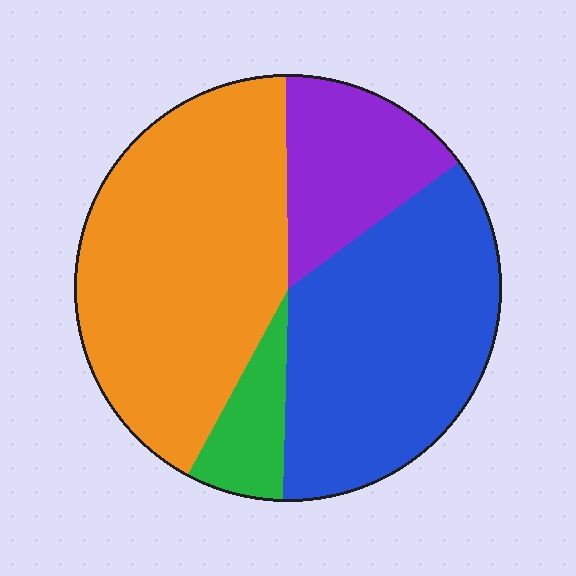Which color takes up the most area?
Orange, at roughly 40%.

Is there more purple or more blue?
Blue.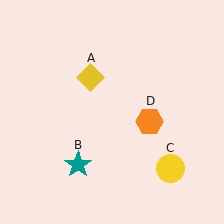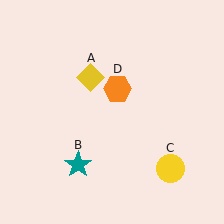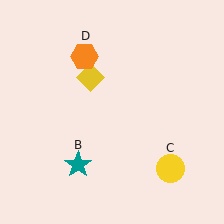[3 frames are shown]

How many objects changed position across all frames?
1 object changed position: orange hexagon (object D).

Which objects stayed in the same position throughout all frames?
Yellow diamond (object A) and teal star (object B) and yellow circle (object C) remained stationary.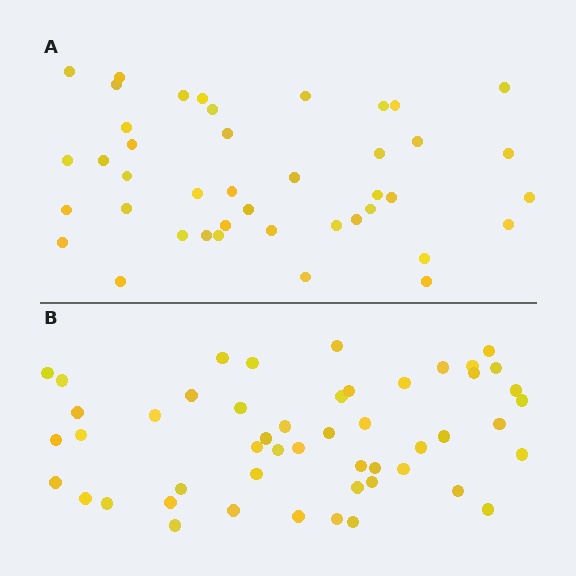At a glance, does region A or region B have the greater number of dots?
Region B (the bottom region) has more dots.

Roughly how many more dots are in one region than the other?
Region B has roughly 8 or so more dots than region A.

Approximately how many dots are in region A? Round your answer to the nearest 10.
About 40 dots. (The exact count is 42, which rounds to 40.)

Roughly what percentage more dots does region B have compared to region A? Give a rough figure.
About 20% more.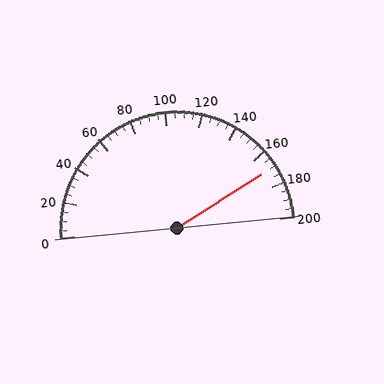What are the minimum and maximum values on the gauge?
The gauge ranges from 0 to 200.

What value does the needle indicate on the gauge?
The needle indicates approximately 170.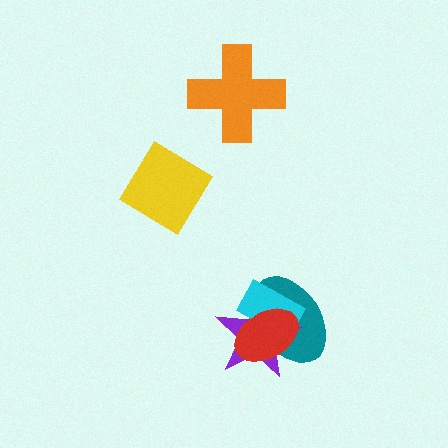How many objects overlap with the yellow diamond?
0 objects overlap with the yellow diamond.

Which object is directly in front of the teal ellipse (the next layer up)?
The purple star is directly in front of the teal ellipse.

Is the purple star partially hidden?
Yes, it is partially covered by another shape.